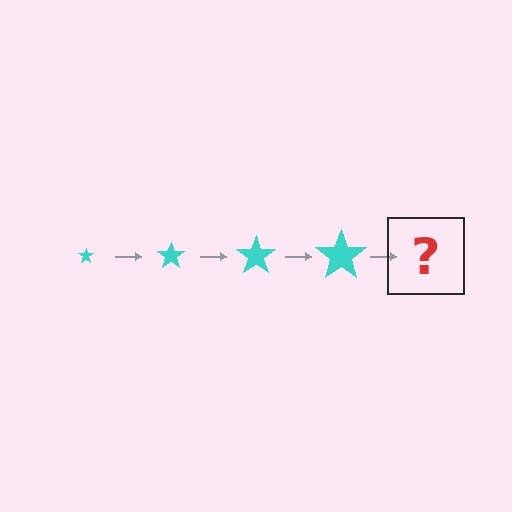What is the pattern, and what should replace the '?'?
The pattern is that the star gets progressively larger each step. The '?' should be a cyan star, larger than the previous one.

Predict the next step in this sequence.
The next step is a cyan star, larger than the previous one.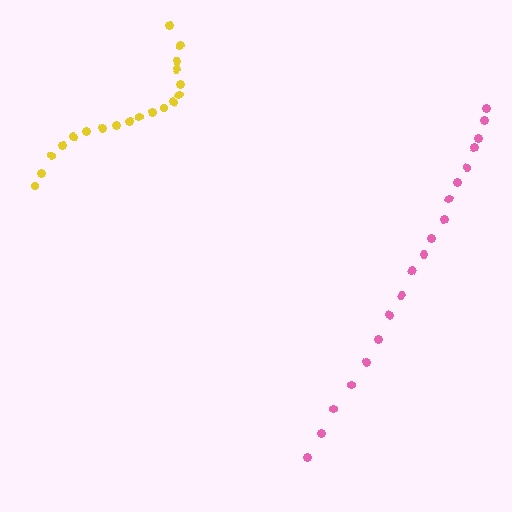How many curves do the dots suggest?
There are 2 distinct paths.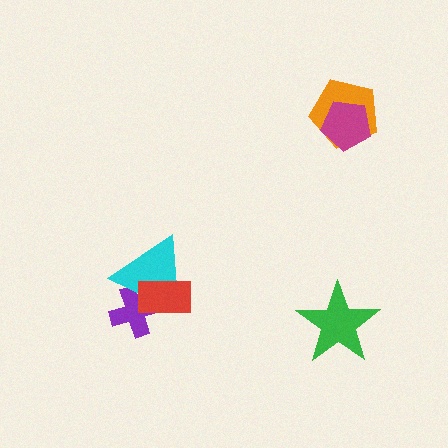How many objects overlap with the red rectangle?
2 objects overlap with the red rectangle.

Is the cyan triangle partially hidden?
Yes, it is partially covered by another shape.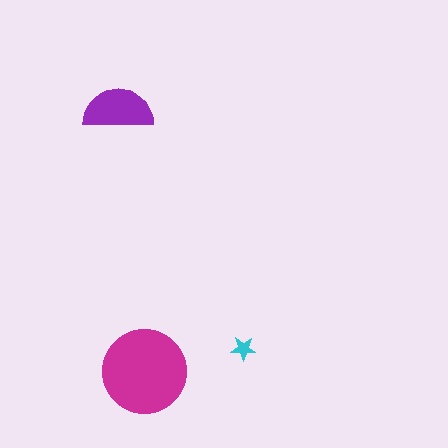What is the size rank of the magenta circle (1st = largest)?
1st.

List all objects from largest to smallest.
The magenta circle, the purple semicircle, the cyan star.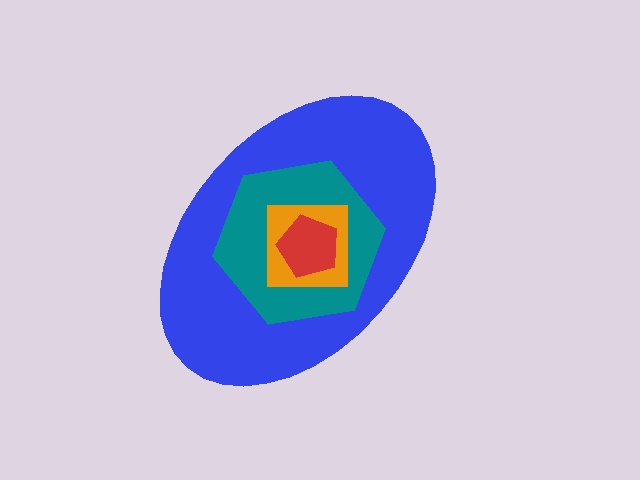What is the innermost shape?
The red pentagon.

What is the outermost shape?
The blue ellipse.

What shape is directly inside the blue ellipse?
The teal hexagon.